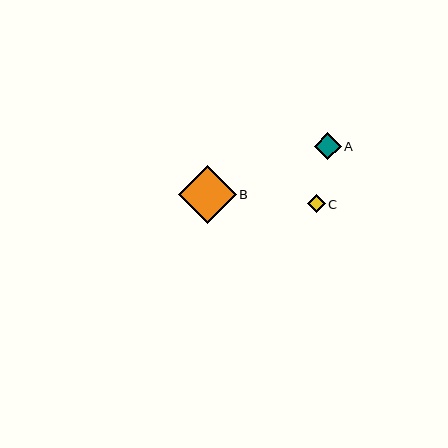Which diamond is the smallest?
Diamond C is the smallest with a size of approximately 18 pixels.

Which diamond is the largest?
Diamond B is the largest with a size of approximately 58 pixels.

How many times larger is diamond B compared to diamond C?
Diamond B is approximately 3.2 times the size of diamond C.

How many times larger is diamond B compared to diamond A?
Diamond B is approximately 2.1 times the size of diamond A.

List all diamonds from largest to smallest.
From largest to smallest: B, A, C.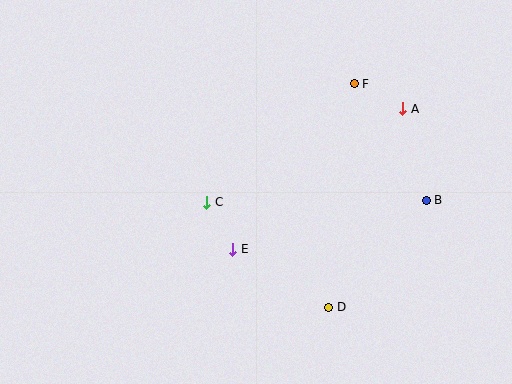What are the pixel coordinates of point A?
Point A is at (403, 109).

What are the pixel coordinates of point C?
Point C is at (207, 202).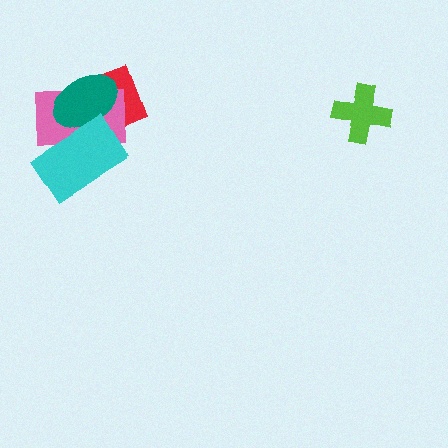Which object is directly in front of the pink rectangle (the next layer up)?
The teal ellipse is directly in front of the pink rectangle.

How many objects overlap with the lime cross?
0 objects overlap with the lime cross.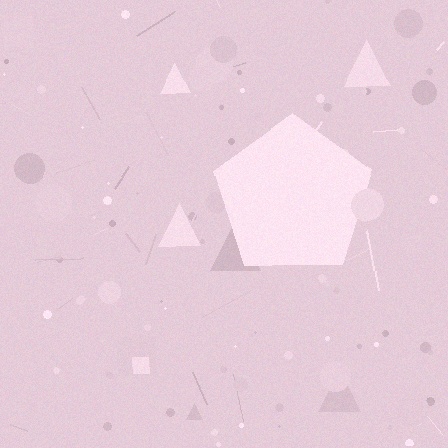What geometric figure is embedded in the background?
A pentagon is embedded in the background.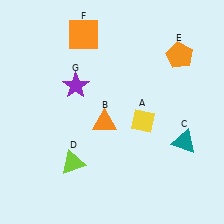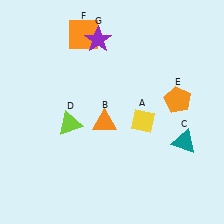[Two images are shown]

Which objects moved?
The objects that moved are: the lime triangle (D), the orange pentagon (E), the purple star (G).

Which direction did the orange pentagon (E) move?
The orange pentagon (E) moved down.